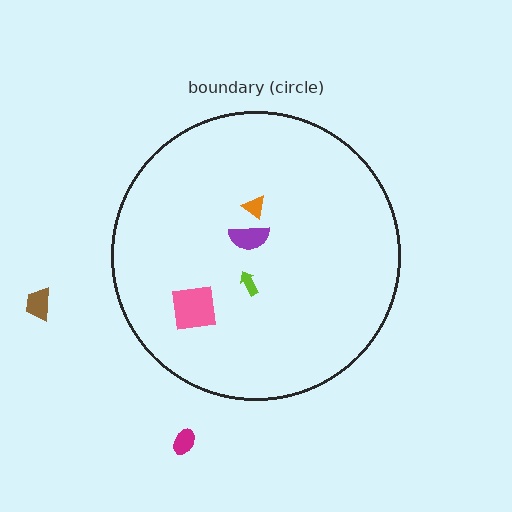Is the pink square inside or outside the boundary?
Inside.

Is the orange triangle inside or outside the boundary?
Inside.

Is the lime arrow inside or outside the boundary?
Inside.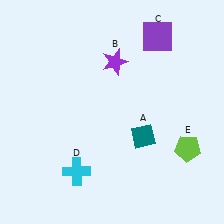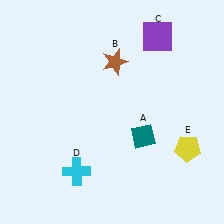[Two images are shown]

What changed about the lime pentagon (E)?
In Image 1, E is lime. In Image 2, it changed to yellow.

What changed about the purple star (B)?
In Image 1, B is purple. In Image 2, it changed to brown.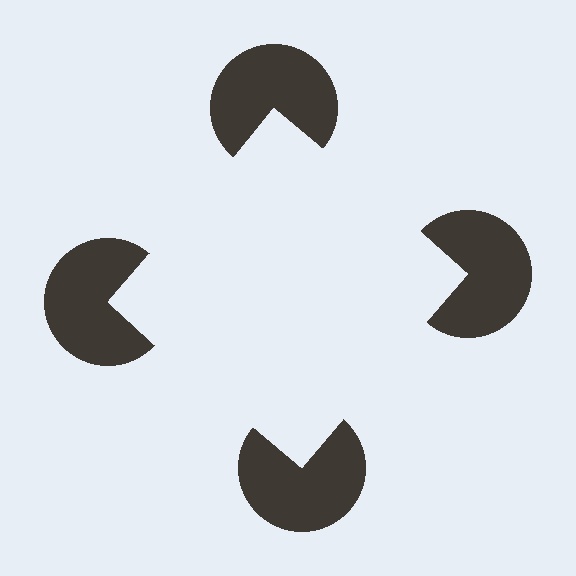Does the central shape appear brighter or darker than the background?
It typically appears slightly brighter than the background, even though no actual brightness change is drawn.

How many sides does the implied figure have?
4 sides.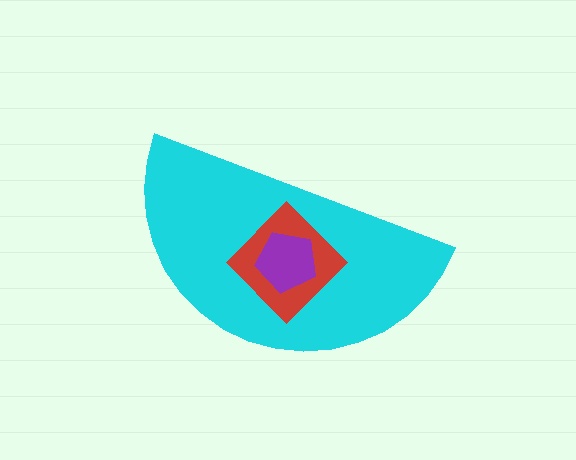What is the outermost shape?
The cyan semicircle.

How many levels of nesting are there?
3.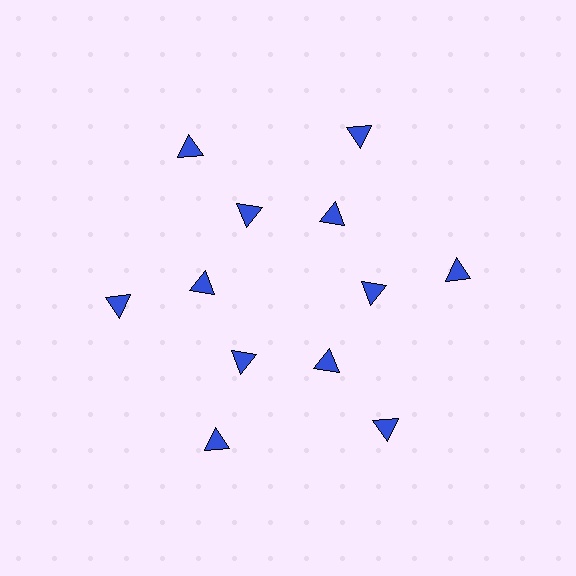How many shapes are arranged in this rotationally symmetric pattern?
There are 12 shapes, arranged in 6 groups of 2.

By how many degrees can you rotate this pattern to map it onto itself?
The pattern maps onto itself every 60 degrees of rotation.